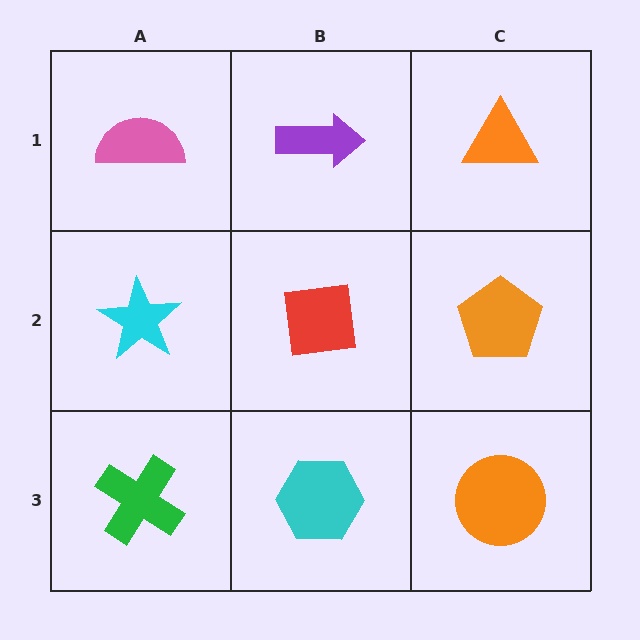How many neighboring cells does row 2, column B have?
4.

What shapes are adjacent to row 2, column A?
A pink semicircle (row 1, column A), a green cross (row 3, column A), a red square (row 2, column B).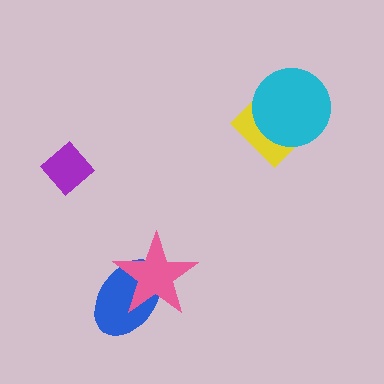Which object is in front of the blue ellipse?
The pink star is in front of the blue ellipse.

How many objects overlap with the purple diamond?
0 objects overlap with the purple diamond.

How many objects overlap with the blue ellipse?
1 object overlaps with the blue ellipse.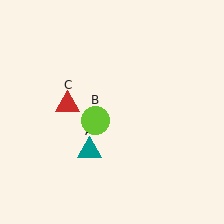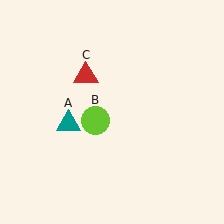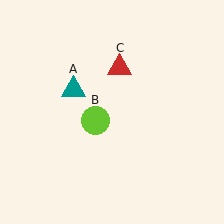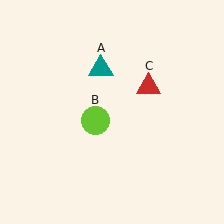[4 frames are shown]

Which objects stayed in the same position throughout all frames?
Lime circle (object B) remained stationary.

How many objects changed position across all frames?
2 objects changed position: teal triangle (object A), red triangle (object C).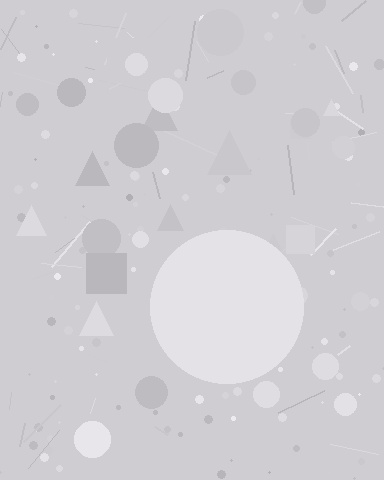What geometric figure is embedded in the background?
A circle is embedded in the background.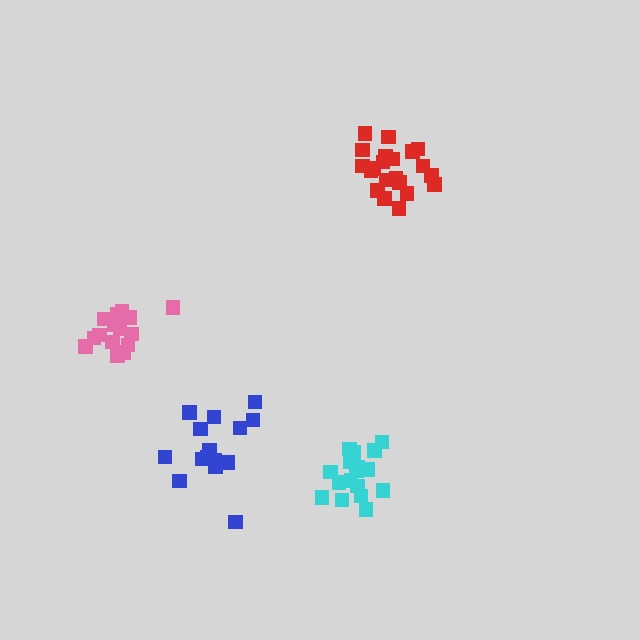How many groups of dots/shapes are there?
There are 4 groups.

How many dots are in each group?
Group 1: 17 dots, Group 2: 15 dots, Group 3: 21 dots, Group 4: 17 dots (70 total).